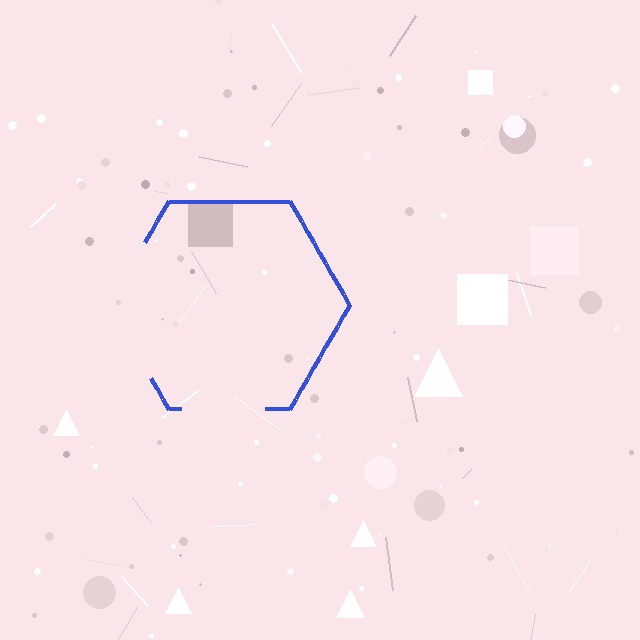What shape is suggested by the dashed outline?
The dashed outline suggests a hexagon.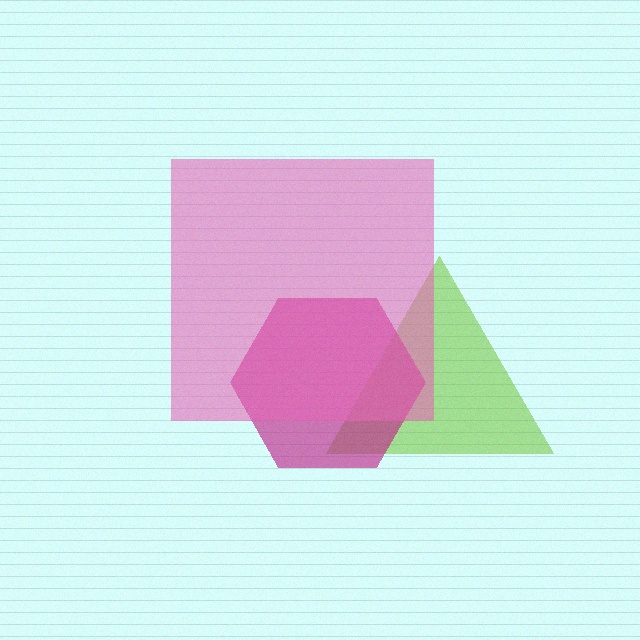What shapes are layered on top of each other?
The layered shapes are: a lime triangle, a magenta hexagon, a pink square.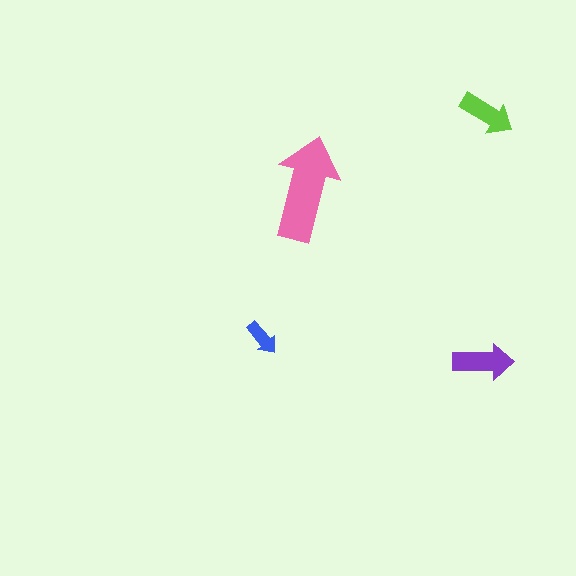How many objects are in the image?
There are 4 objects in the image.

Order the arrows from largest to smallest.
the pink one, the purple one, the lime one, the blue one.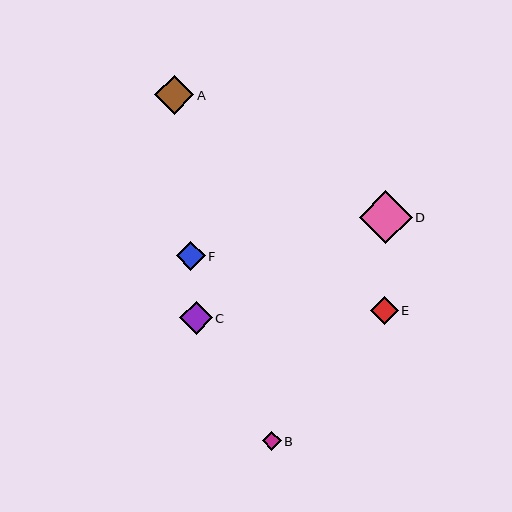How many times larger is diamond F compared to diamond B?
Diamond F is approximately 1.5 times the size of diamond B.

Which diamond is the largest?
Diamond D is the largest with a size of approximately 53 pixels.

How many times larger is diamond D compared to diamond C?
Diamond D is approximately 1.6 times the size of diamond C.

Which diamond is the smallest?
Diamond B is the smallest with a size of approximately 18 pixels.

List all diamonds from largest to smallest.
From largest to smallest: D, A, C, F, E, B.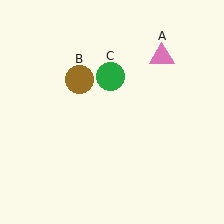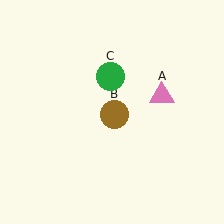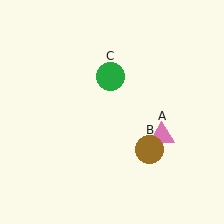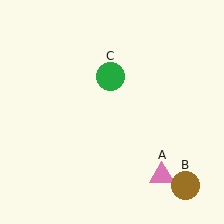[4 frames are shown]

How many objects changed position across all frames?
2 objects changed position: pink triangle (object A), brown circle (object B).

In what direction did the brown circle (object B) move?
The brown circle (object B) moved down and to the right.